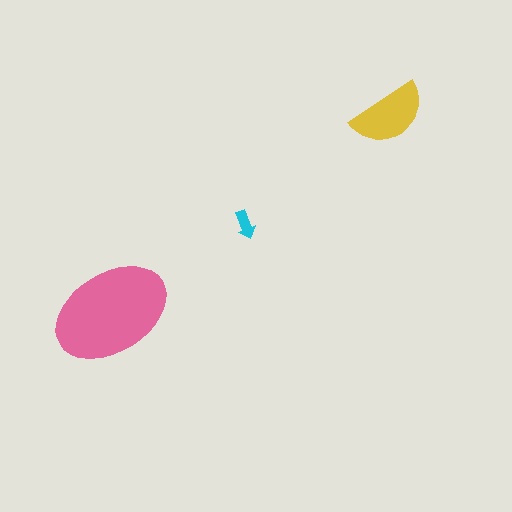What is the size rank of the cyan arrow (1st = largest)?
3rd.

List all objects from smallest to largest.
The cyan arrow, the yellow semicircle, the pink ellipse.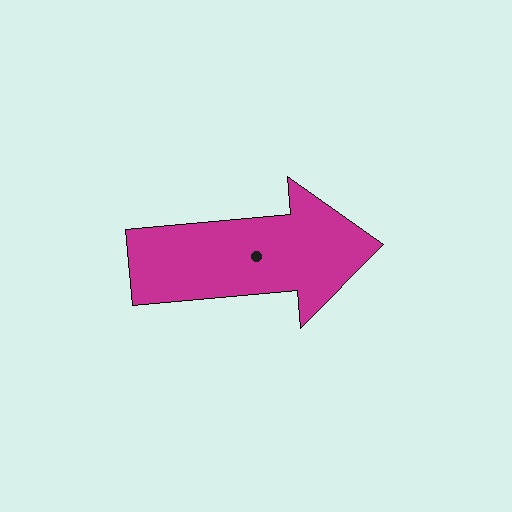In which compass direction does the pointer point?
East.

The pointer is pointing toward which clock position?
Roughly 3 o'clock.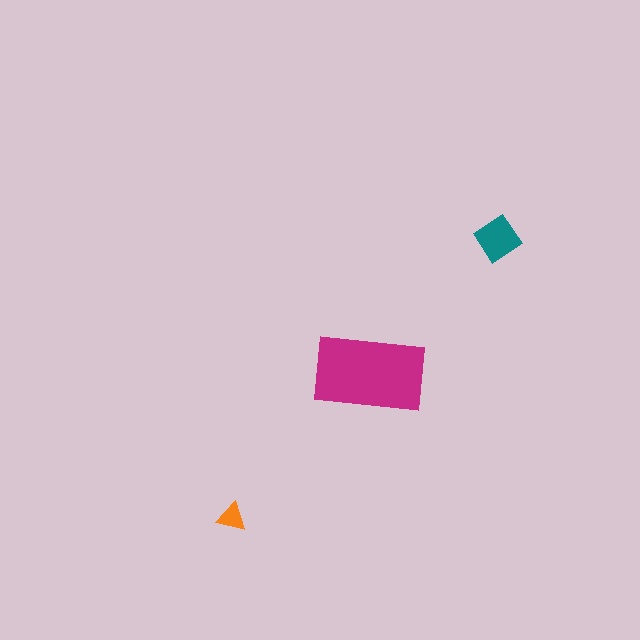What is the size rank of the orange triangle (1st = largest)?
3rd.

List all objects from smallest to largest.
The orange triangle, the teal diamond, the magenta rectangle.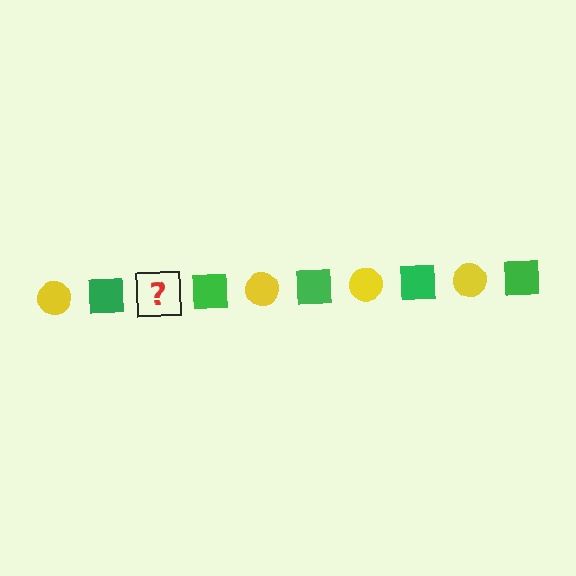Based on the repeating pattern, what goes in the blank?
The blank should be a yellow circle.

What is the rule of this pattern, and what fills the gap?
The rule is that the pattern alternates between yellow circle and green square. The gap should be filled with a yellow circle.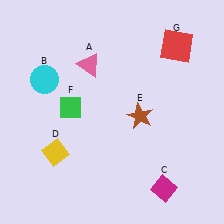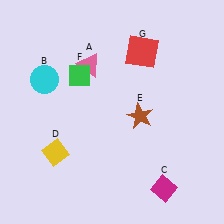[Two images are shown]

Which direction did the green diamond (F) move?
The green diamond (F) moved up.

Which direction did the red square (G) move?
The red square (G) moved left.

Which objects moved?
The objects that moved are: the green diamond (F), the red square (G).